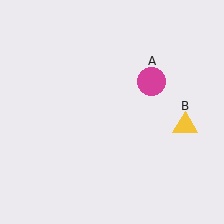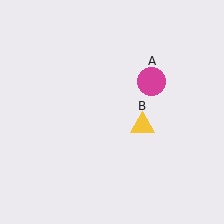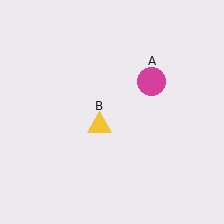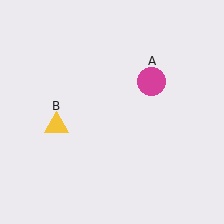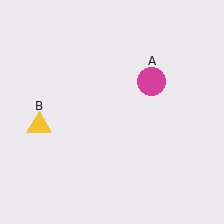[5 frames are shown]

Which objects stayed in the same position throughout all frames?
Magenta circle (object A) remained stationary.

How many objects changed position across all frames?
1 object changed position: yellow triangle (object B).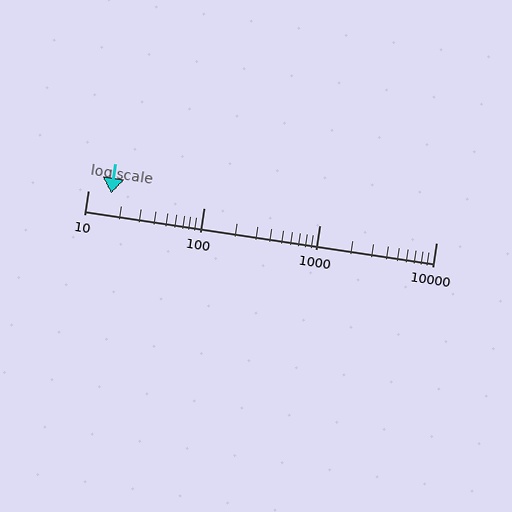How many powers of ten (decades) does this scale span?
The scale spans 3 decades, from 10 to 10000.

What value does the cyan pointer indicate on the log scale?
The pointer indicates approximately 16.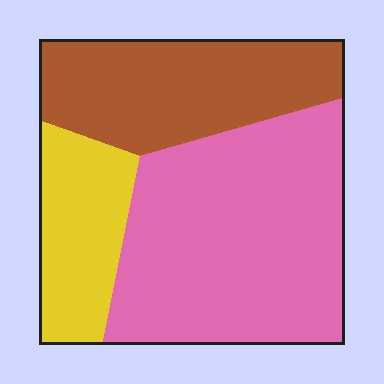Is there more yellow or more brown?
Brown.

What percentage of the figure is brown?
Brown covers about 30% of the figure.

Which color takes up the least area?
Yellow, at roughly 20%.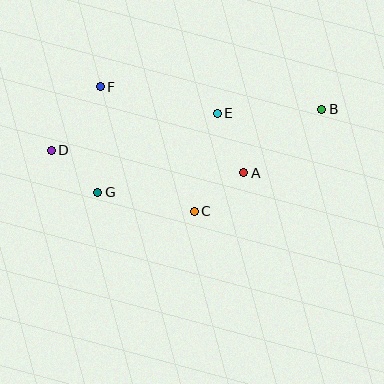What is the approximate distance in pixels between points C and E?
The distance between C and E is approximately 101 pixels.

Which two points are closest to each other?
Points A and C are closest to each other.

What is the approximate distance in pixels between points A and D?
The distance between A and D is approximately 194 pixels.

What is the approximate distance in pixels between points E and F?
The distance between E and F is approximately 120 pixels.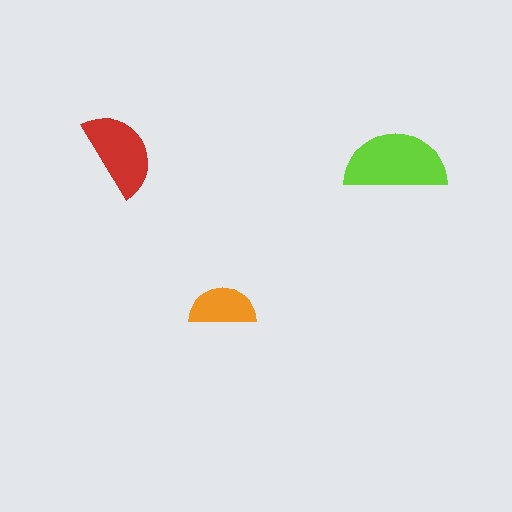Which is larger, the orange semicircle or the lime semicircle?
The lime one.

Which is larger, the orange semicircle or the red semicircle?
The red one.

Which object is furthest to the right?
The lime semicircle is rightmost.